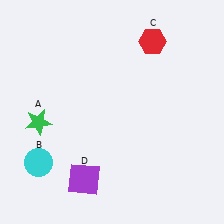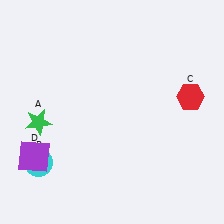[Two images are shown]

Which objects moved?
The objects that moved are: the red hexagon (C), the purple square (D).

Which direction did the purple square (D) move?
The purple square (D) moved left.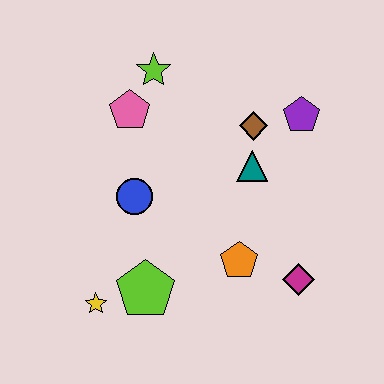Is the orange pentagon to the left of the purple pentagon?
Yes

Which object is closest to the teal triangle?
The brown diamond is closest to the teal triangle.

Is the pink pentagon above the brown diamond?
Yes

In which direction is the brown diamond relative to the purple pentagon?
The brown diamond is to the left of the purple pentagon.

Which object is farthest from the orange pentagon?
The lime star is farthest from the orange pentagon.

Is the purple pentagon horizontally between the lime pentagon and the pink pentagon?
No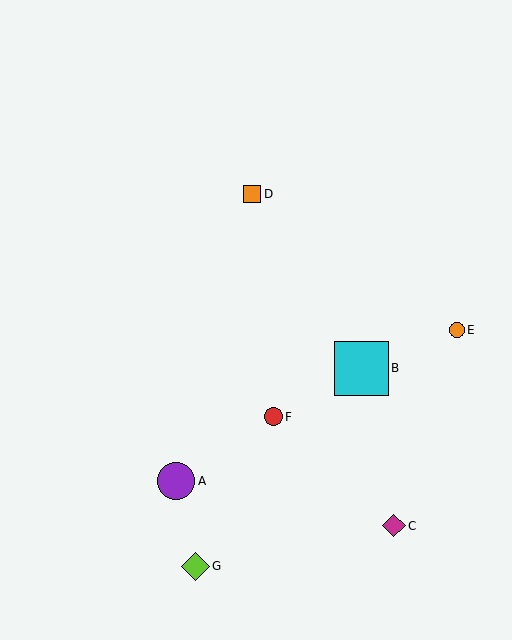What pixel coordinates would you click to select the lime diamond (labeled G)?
Click at (195, 566) to select the lime diamond G.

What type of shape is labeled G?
Shape G is a lime diamond.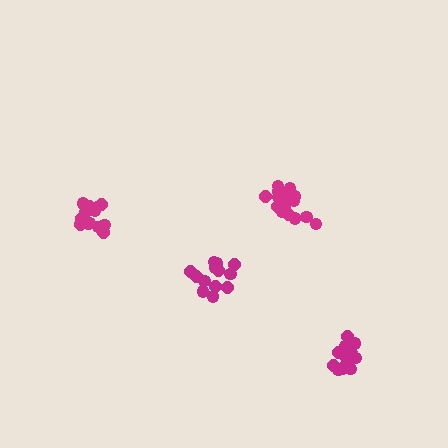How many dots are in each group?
Group 1: 17 dots, Group 2: 14 dots, Group 3: 14 dots, Group 4: 15 dots (60 total).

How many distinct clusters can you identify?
There are 4 distinct clusters.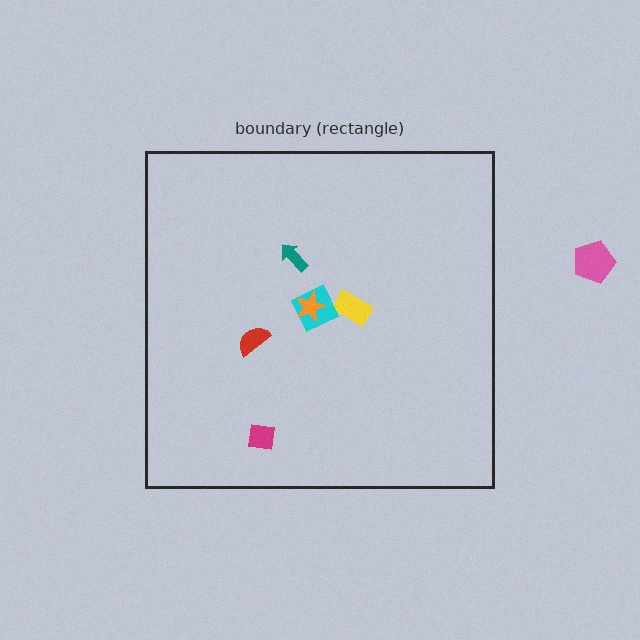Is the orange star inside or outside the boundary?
Inside.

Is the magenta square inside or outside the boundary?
Inside.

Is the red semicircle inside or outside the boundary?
Inside.